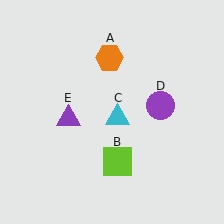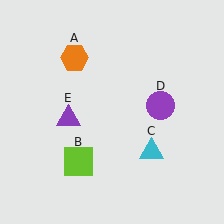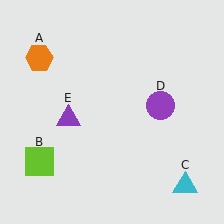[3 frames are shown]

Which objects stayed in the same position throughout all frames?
Purple circle (object D) and purple triangle (object E) remained stationary.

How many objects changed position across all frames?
3 objects changed position: orange hexagon (object A), lime square (object B), cyan triangle (object C).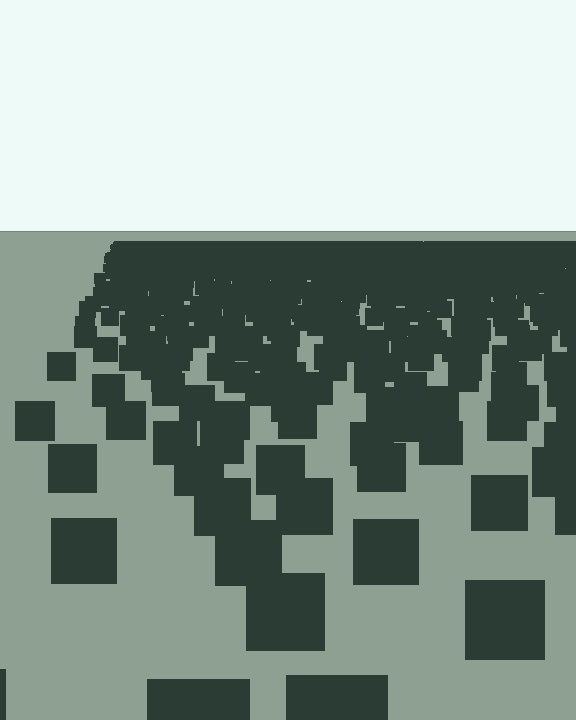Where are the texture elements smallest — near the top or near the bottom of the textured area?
Near the top.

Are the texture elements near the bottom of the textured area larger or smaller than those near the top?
Larger. Near the bottom, elements are closer to the viewer and appear at a bigger on-screen size.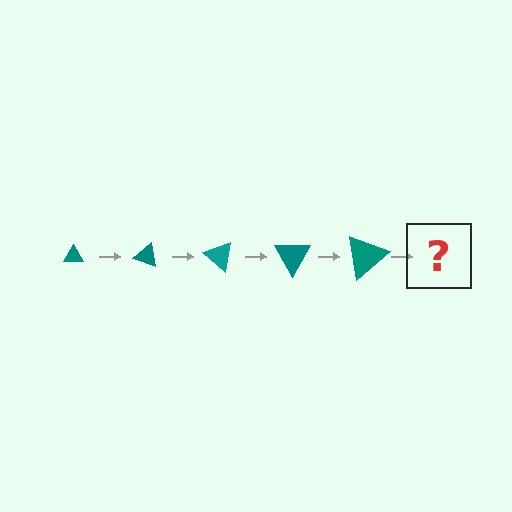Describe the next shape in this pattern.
It should be a triangle, larger than the previous one and rotated 100 degrees from the start.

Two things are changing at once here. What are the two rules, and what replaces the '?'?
The two rules are that the triangle grows larger each step and it rotates 20 degrees each step. The '?' should be a triangle, larger than the previous one and rotated 100 degrees from the start.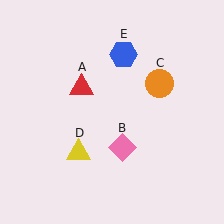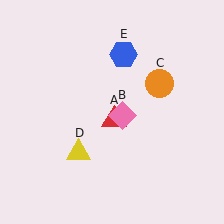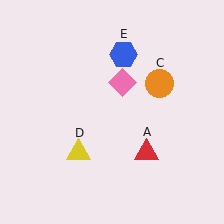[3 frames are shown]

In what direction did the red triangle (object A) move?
The red triangle (object A) moved down and to the right.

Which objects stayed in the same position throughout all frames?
Orange circle (object C) and yellow triangle (object D) and blue hexagon (object E) remained stationary.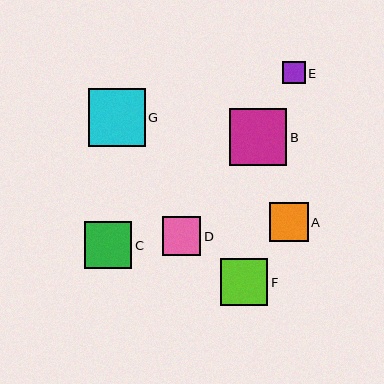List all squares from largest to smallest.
From largest to smallest: G, B, C, F, A, D, E.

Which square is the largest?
Square G is the largest with a size of approximately 57 pixels.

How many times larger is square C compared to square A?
Square C is approximately 1.2 times the size of square A.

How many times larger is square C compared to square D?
Square C is approximately 1.2 times the size of square D.